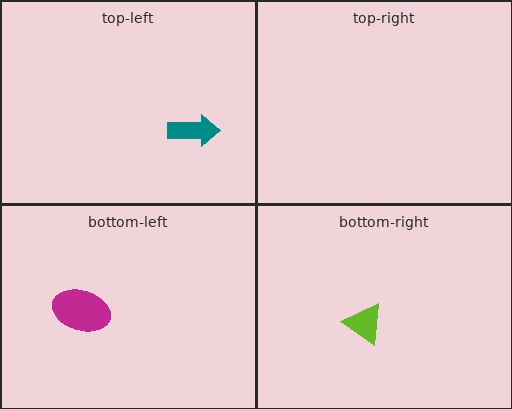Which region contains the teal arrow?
The top-left region.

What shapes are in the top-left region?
The teal arrow.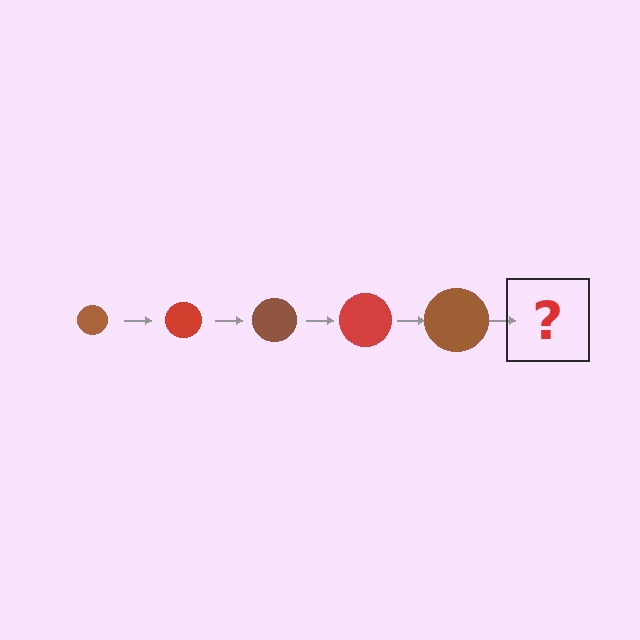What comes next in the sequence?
The next element should be a red circle, larger than the previous one.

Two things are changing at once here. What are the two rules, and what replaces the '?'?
The two rules are that the circle grows larger each step and the color cycles through brown and red. The '?' should be a red circle, larger than the previous one.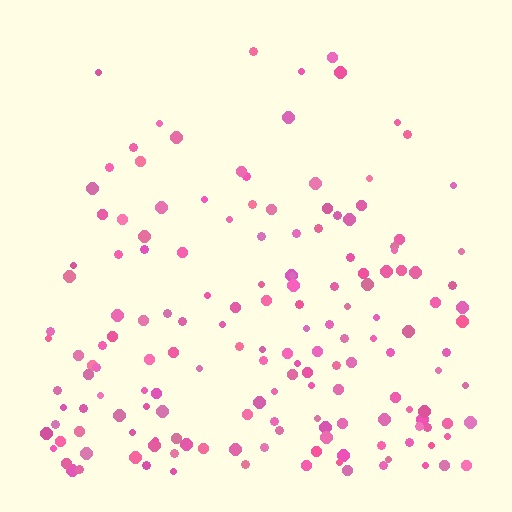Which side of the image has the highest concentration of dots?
The bottom.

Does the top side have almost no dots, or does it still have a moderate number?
Still a moderate number, just noticeably fewer than the bottom.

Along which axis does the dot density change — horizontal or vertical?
Vertical.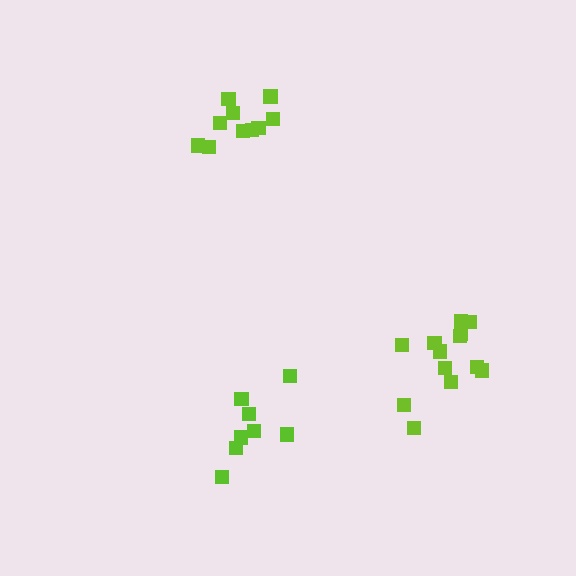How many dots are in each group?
Group 1: 10 dots, Group 2: 13 dots, Group 3: 8 dots (31 total).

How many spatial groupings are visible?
There are 3 spatial groupings.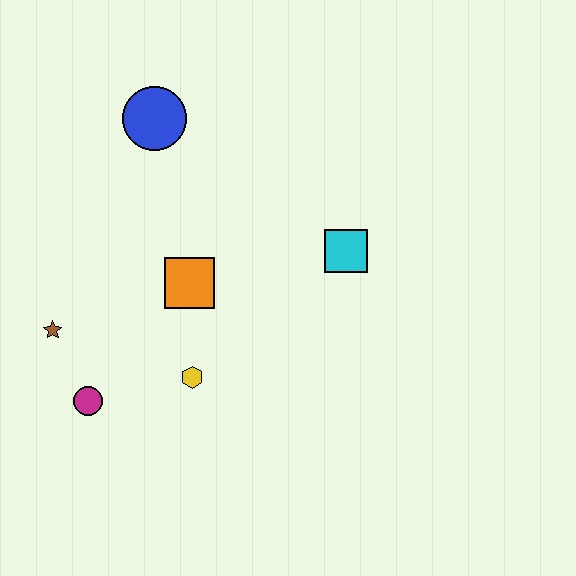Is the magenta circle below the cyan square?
Yes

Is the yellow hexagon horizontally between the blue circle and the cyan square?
Yes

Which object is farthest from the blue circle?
The magenta circle is farthest from the blue circle.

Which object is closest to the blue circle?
The orange square is closest to the blue circle.